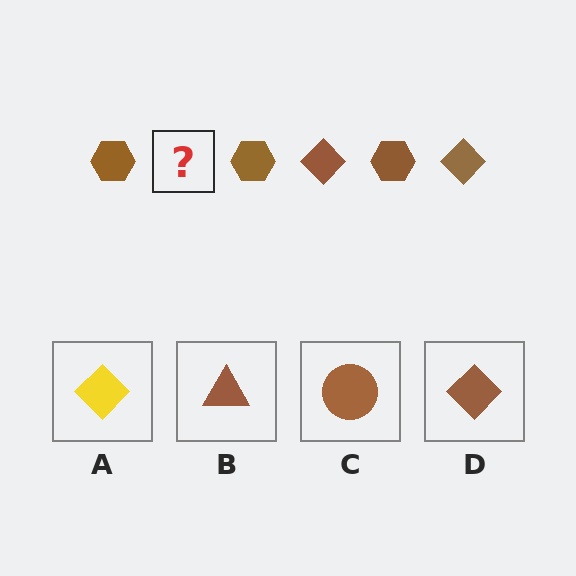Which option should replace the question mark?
Option D.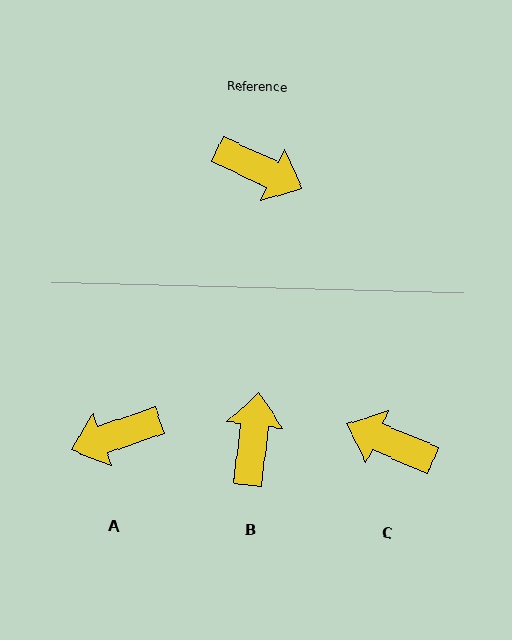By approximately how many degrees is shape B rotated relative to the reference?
Approximately 108 degrees counter-clockwise.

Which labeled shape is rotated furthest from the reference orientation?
C, about 178 degrees away.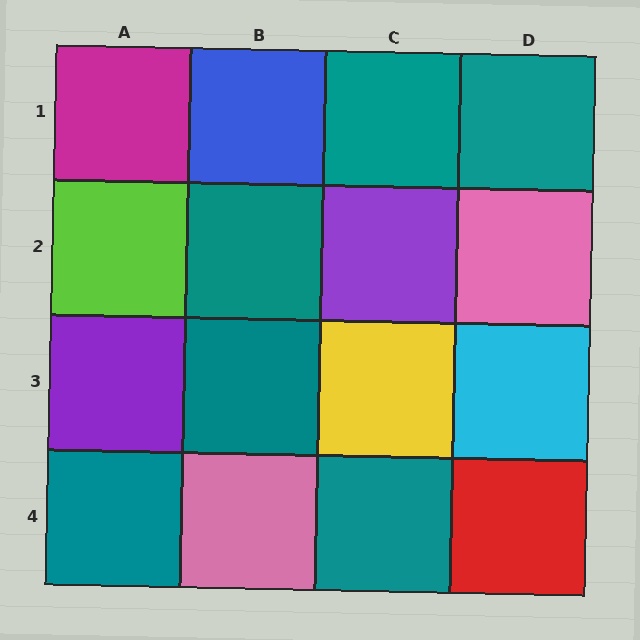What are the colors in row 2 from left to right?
Lime, teal, purple, pink.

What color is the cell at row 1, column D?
Teal.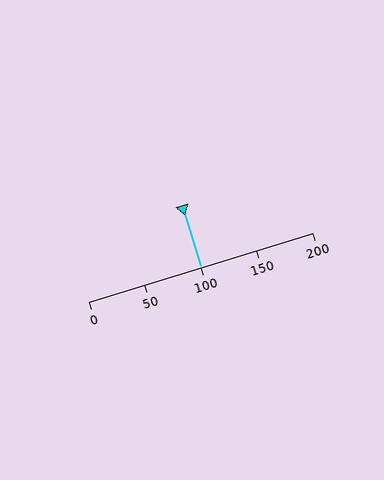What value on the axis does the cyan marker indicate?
The marker indicates approximately 100.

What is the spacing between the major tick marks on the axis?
The major ticks are spaced 50 apart.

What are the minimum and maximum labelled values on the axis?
The axis runs from 0 to 200.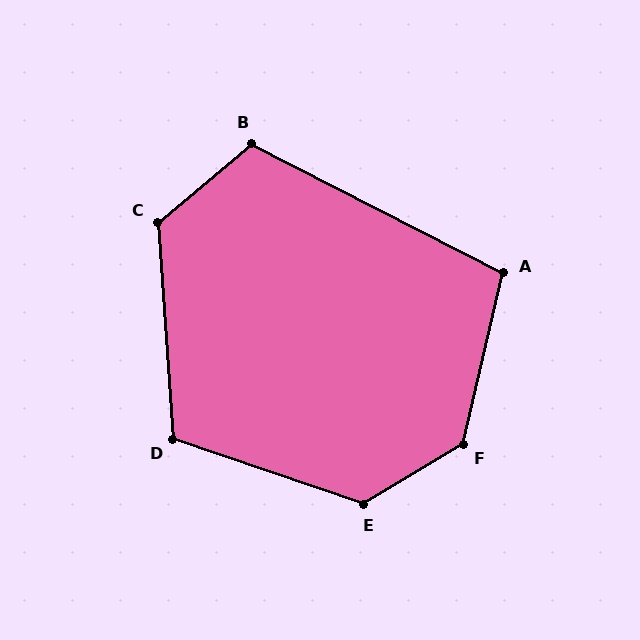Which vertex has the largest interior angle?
F, at approximately 134 degrees.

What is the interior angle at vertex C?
Approximately 126 degrees (obtuse).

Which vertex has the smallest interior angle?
A, at approximately 104 degrees.